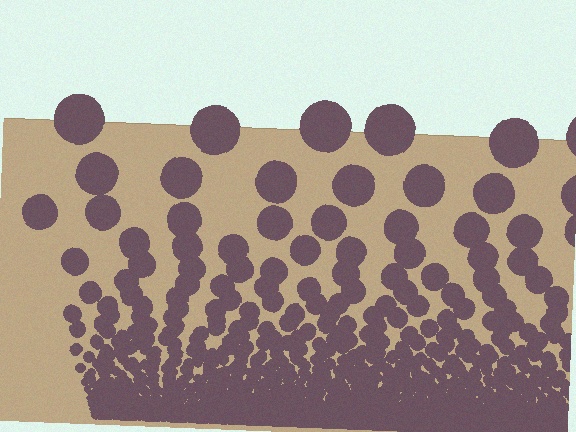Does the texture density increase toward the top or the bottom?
Density increases toward the bottom.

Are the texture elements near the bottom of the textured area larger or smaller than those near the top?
Smaller. The gradient is inverted — elements near the bottom are smaller and denser.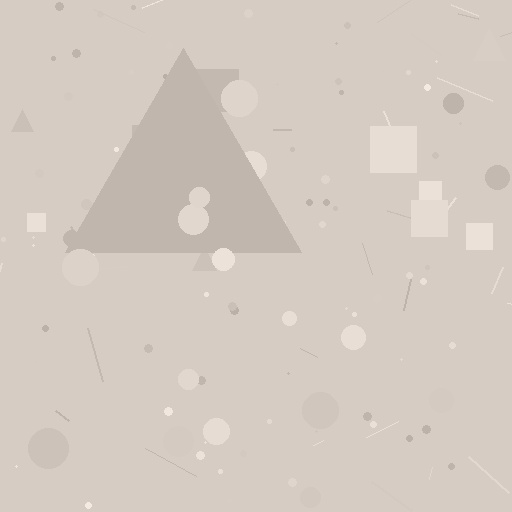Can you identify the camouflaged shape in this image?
The camouflaged shape is a triangle.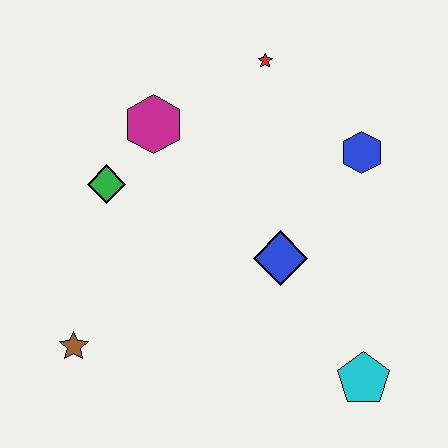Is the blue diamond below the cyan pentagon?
No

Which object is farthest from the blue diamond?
The brown star is farthest from the blue diamond.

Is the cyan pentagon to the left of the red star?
No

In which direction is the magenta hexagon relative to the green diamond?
The magenta hexagon is above the green diamond.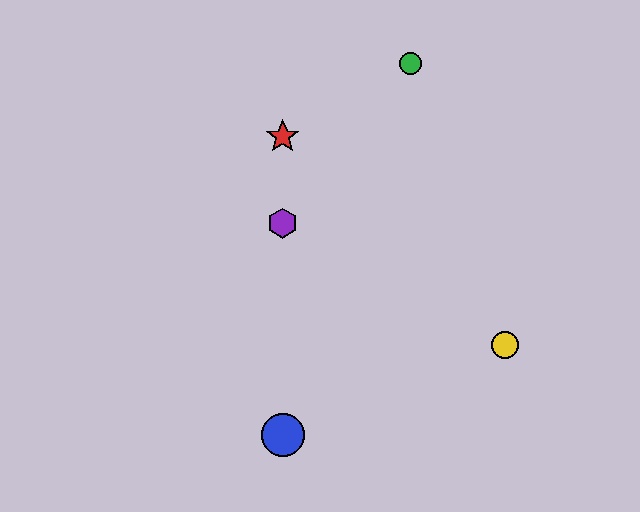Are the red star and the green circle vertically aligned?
No, the red star is at x≈283 and the green circle is at x≈411.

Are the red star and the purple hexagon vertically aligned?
Yes, both are at x≈283.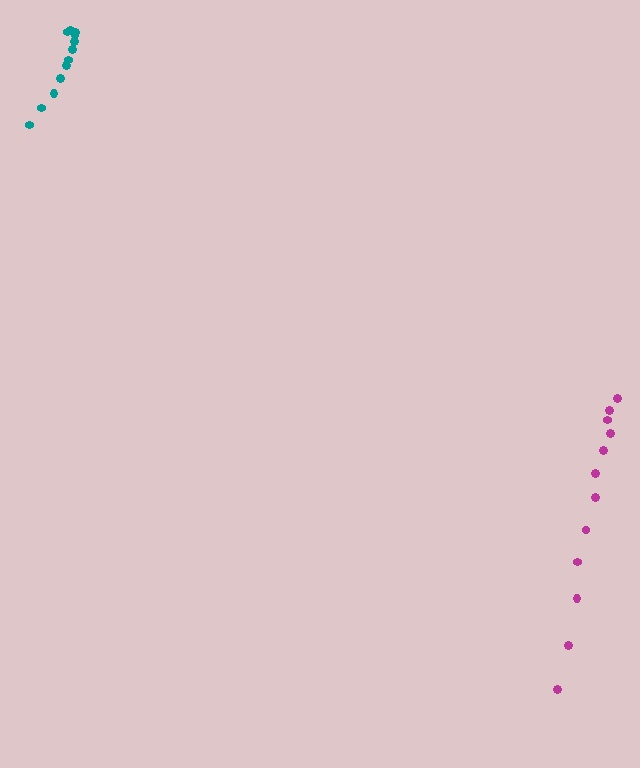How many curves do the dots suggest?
There are 2 distinct paths.